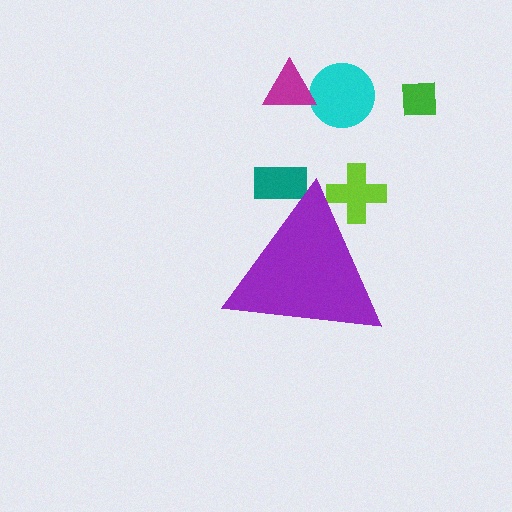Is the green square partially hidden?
No, the green square is fully visible.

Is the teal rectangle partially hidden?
Yes, the teal rectangle is partially hidden behind the purple triangle.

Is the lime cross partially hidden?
Yes, the lime cross is partially hidden behind the purple triangle.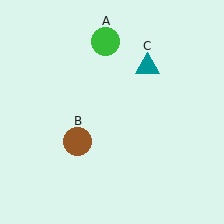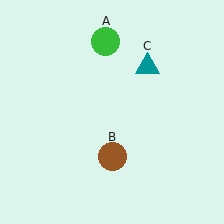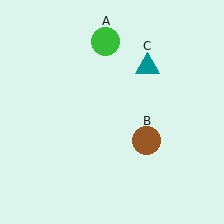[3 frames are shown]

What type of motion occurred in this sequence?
The brown circle (object B) rotated counterclockwise around the center of the scene.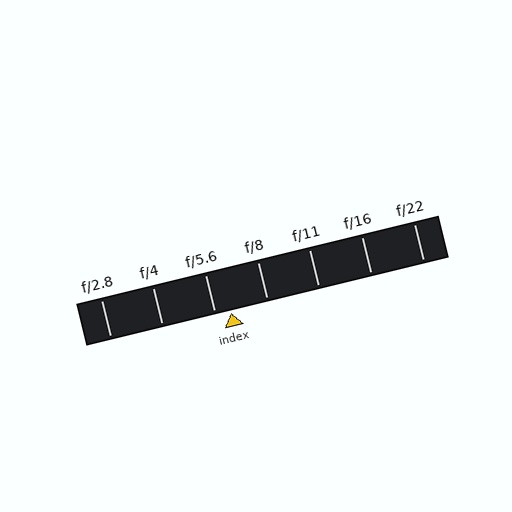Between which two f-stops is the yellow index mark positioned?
The index mark is between f/5.6 and f/8.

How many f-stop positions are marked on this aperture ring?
There are 7 f-stop positions marked.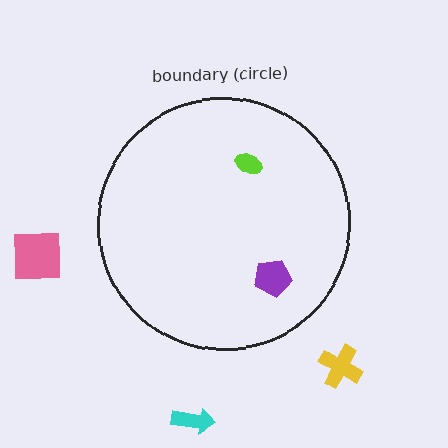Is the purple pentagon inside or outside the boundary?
Inside.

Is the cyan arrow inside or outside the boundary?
Outside.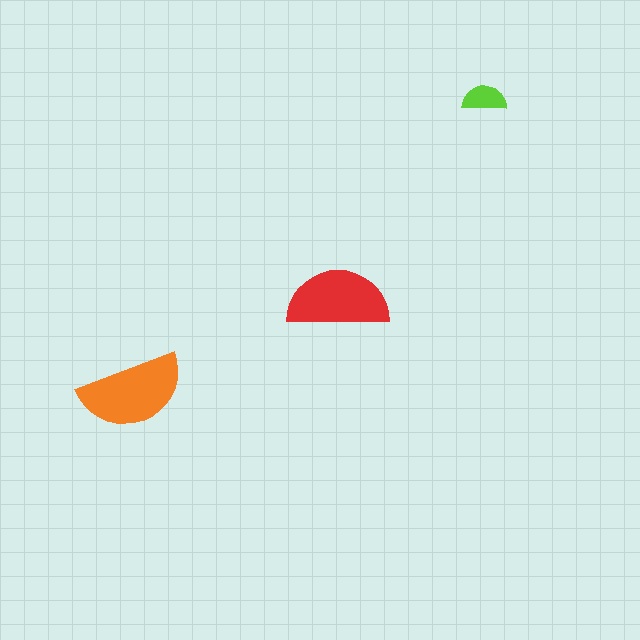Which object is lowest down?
The orange semicircle is bottommost.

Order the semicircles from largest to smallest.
the orange one, the red one, the lime one.